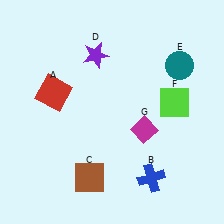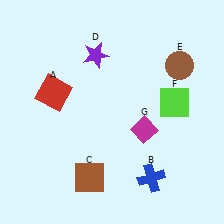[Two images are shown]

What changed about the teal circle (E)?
In Image 1, E is teal. In Image 2, it changed to brown.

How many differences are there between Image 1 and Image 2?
There is 1 difference between the two images.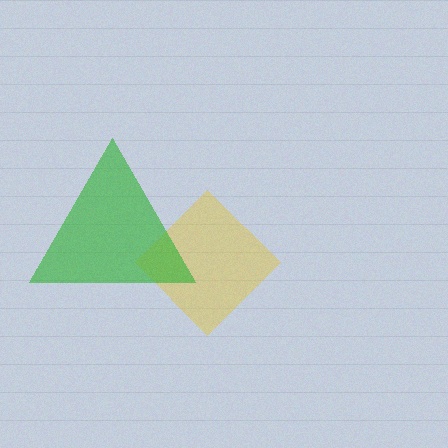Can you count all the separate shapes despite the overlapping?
Yes, there are 2 separate shapes.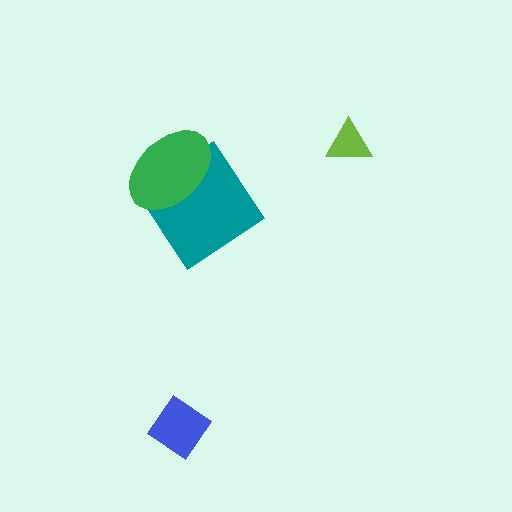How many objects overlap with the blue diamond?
0 objects overlap with the blue diamond.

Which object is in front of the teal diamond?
The green ellipse is in front of the teal diamond.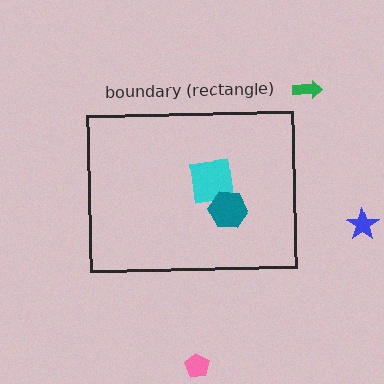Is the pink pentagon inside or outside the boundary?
Outside.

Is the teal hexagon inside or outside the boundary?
Inside.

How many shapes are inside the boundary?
2 inside, 3 outside.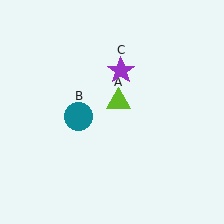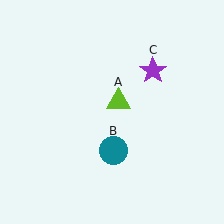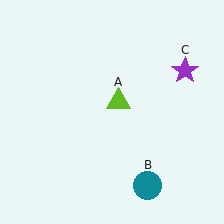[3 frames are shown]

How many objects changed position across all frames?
2 objects changed position: teal circle (object B), purple star (object C).